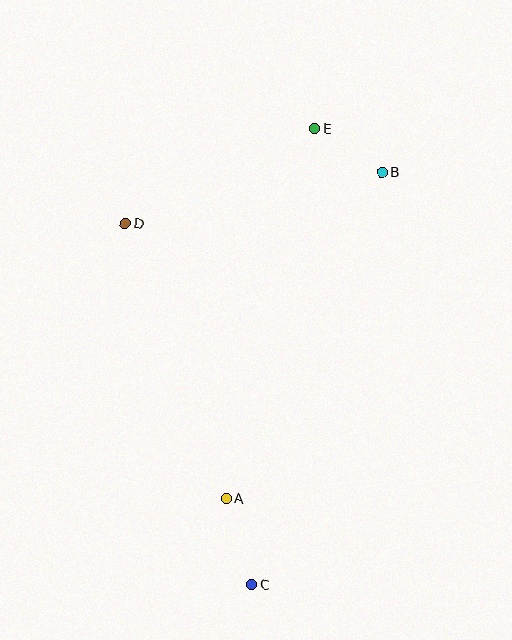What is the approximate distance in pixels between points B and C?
The distance between B and C is approximately 432 pixels.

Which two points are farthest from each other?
Points C and E are farthest from each other.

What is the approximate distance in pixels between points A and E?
The distance between A and E is approximately 380 pixels.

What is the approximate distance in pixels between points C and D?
The distance between C and D is approximately 383 pixels.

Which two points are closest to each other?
Points B and E are closest to each other.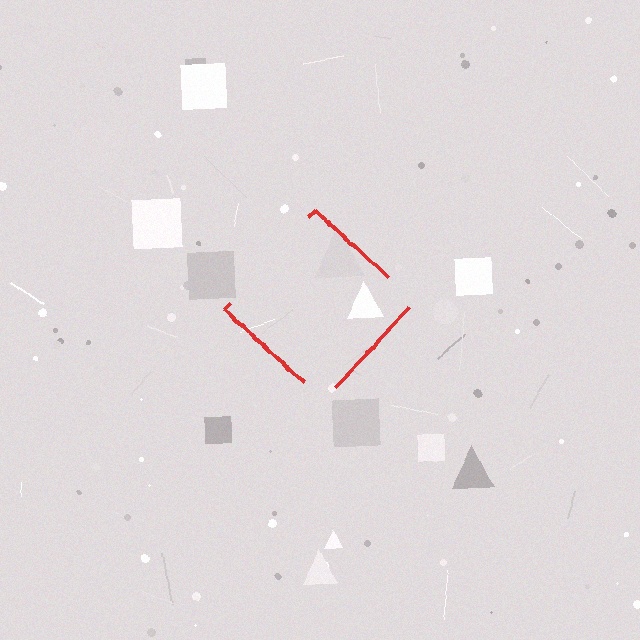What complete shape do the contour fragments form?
The contour fragments form a diamond.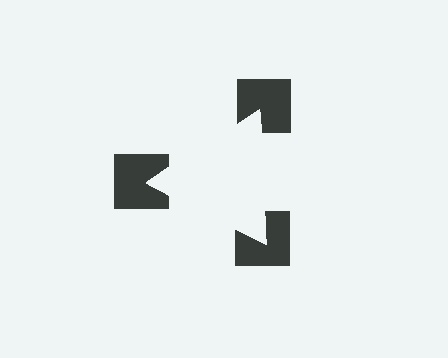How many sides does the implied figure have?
3 sides.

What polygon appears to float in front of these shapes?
An illusory triangle — its edges are inferred from the aligned wedge cuts in the notched squares, not physically drawn.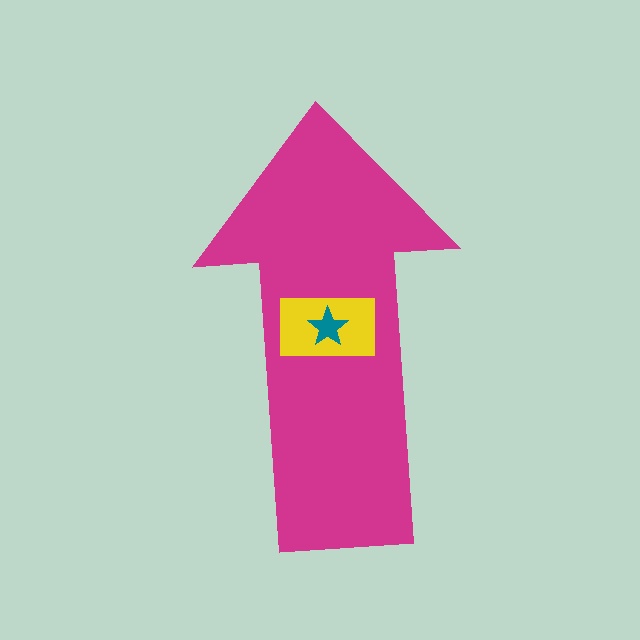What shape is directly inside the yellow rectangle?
The teal star.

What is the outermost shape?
The magenta arrow.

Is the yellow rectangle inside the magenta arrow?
Yes.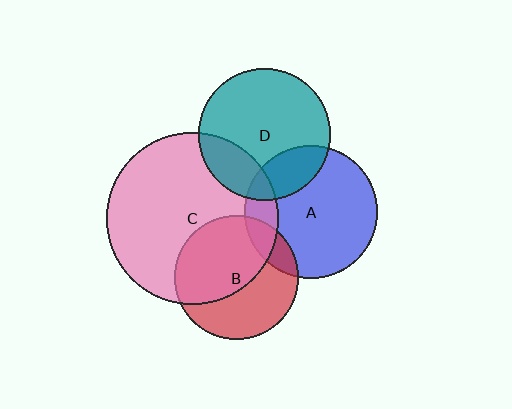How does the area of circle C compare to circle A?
Approximately 1.7 times.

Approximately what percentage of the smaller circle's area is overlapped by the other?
Approximately 55%.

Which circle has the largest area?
Circle C (pink).